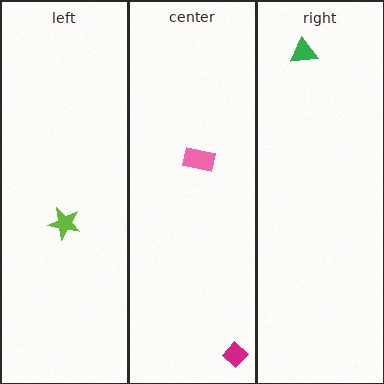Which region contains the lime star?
The left region.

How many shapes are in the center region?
2.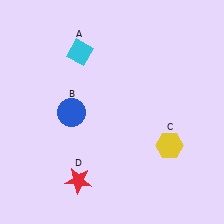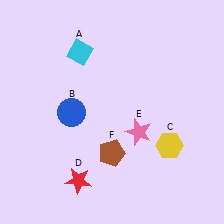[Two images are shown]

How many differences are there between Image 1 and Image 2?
There are 2 differences between the two images.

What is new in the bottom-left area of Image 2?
A brown pentagon (F) was added in the bottom-left area of Image 2.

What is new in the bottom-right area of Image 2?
A pink star (E) was added in the bottom-right area of Image 2.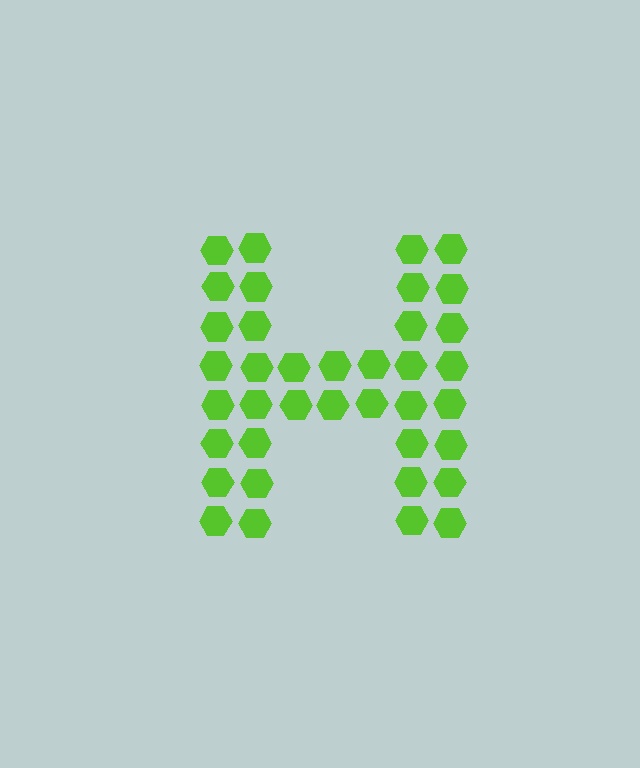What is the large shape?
The large shape is the letter H.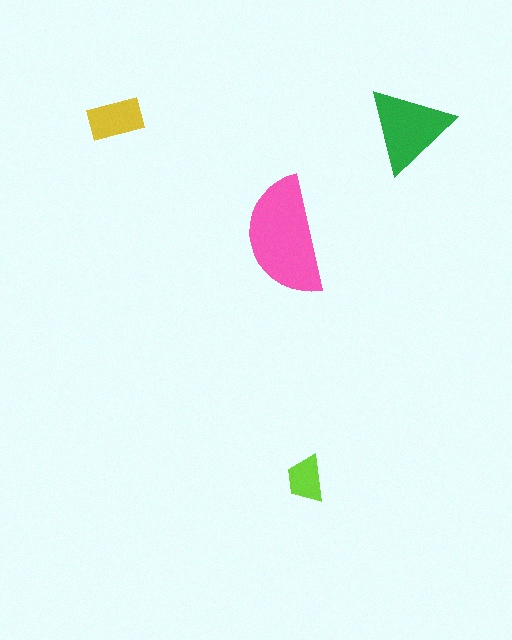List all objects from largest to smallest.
The pink semicircle, the green triangle, the yellow rectangle, the lime trapezoid.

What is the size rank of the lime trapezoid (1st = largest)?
4th.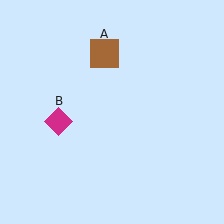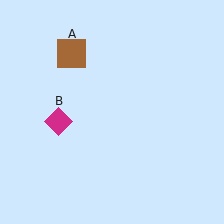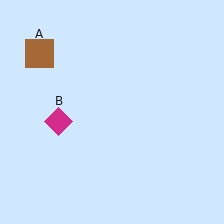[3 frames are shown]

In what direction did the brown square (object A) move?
The brown square (object A) moved left.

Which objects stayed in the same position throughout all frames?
Magenta diamond (object B) remained stationary.